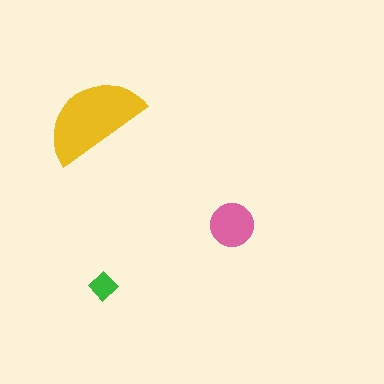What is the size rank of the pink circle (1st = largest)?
2nd.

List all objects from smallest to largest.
The green diamond, the pink circle, the yellow semicircle.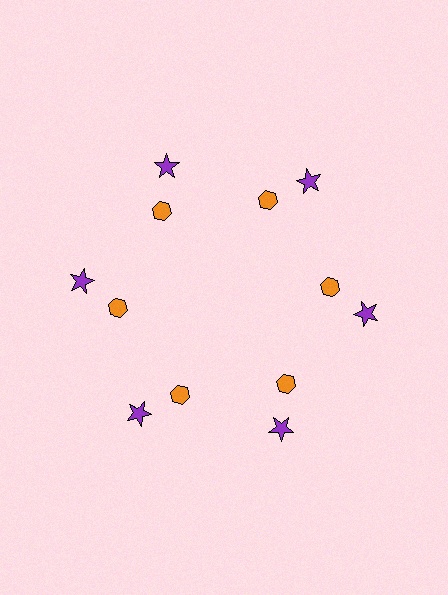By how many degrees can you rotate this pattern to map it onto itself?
The pattern maps onto itself every 60 degrees of rotation.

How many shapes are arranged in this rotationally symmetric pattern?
There are 12 shapes, arranged in 6 groups of 2.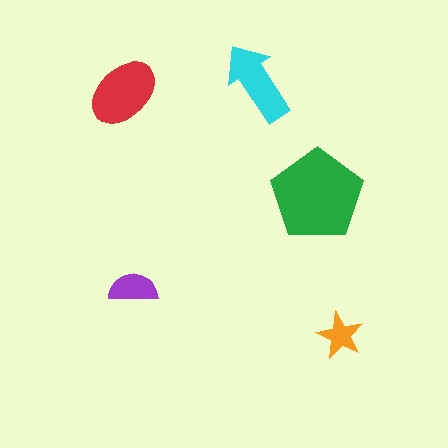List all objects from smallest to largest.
The orange star, the purple semicircle, the cyan arrow, the red ellipse, the green pentagon.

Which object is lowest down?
The orange star is bottommost.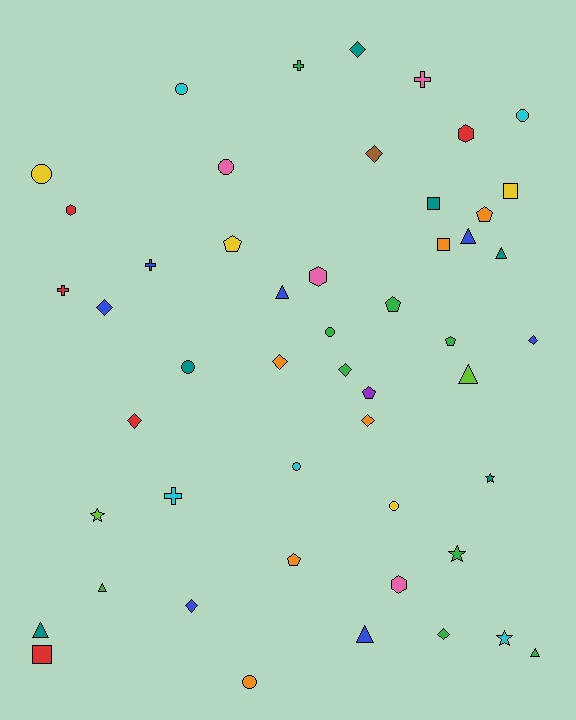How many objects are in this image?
There are 50 objects.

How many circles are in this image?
There are 9 circles.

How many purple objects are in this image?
There is 1 purple object.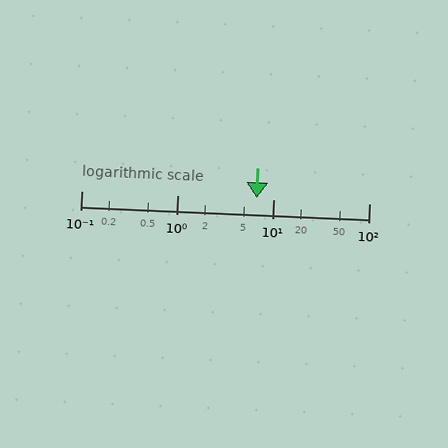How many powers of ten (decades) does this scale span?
The scale spans 3 decades, from 0.1 to 100.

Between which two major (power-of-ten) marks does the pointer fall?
The pointer is between 1 and 10.